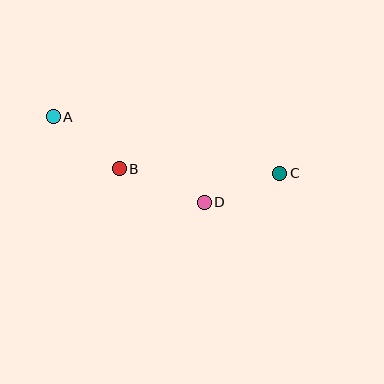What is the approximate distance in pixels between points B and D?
The distance between B and D is approximately 92 pixels.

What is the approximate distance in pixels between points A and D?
The distance between A and D is approximately 174 pixels.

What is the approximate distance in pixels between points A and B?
The distance between A and B is approximately 84 pixels.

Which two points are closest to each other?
Points C and D are closest to each other.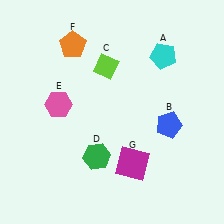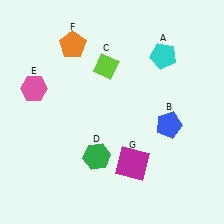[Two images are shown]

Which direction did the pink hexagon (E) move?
The pink hexagon (E) moved left.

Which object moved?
The pink hexagon (E) moved left.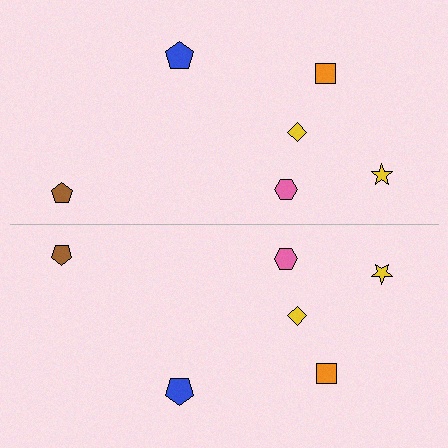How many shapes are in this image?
There are 12 shapes in this image.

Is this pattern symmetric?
Yes, this pattern has bilateral (reflection) symmetry.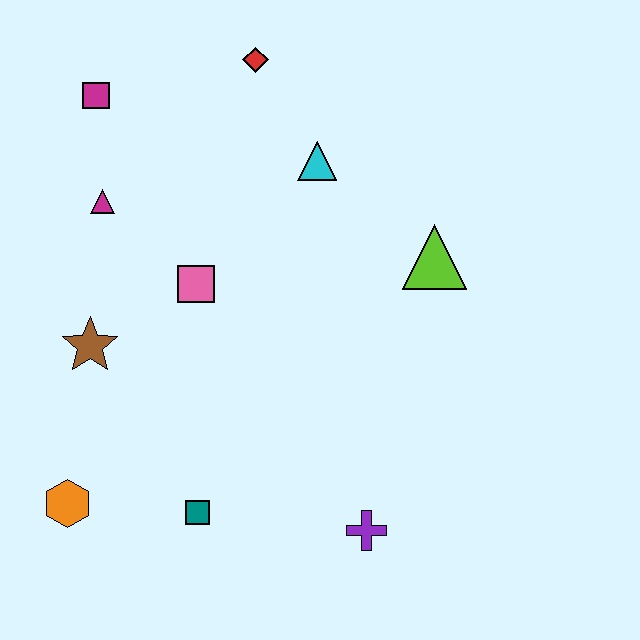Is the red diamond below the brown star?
No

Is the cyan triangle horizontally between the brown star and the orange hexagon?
No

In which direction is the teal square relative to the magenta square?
The teal square is below the magenta square.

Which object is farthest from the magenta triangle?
The purple cross is farthest from the magenta triangle.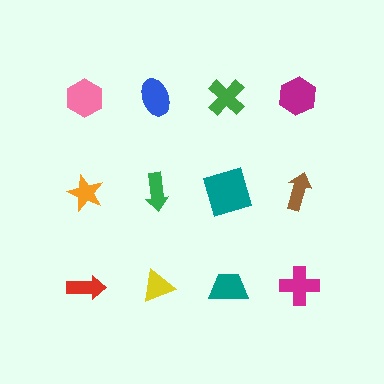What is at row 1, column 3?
A green cross.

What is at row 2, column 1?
An orange star.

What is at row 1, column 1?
A pink hexagon.